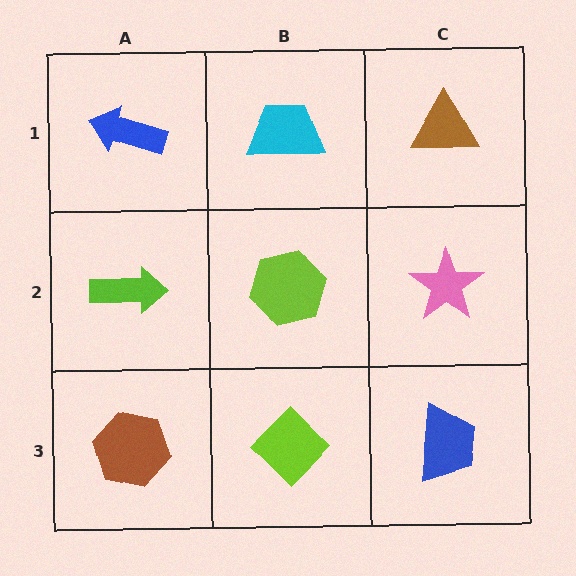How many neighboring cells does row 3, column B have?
3.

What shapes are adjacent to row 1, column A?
A lime arrow (row 2, column A), a cyan trapezoid (row 1, column B).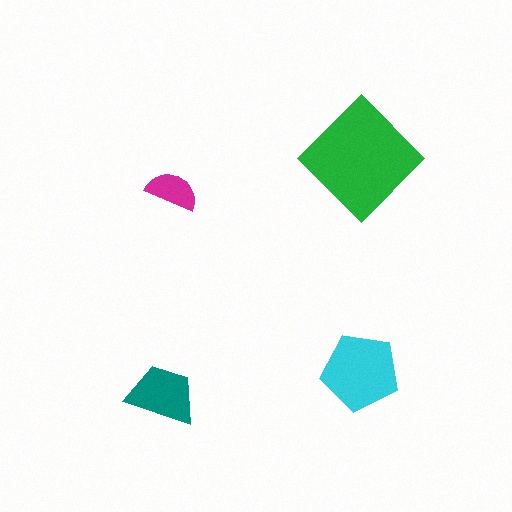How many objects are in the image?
There are 4 objects in the image.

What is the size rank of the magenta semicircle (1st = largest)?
4th.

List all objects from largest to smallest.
The green diamond, the cyan pentagon, the teal trapezoid, the magenta semicircle.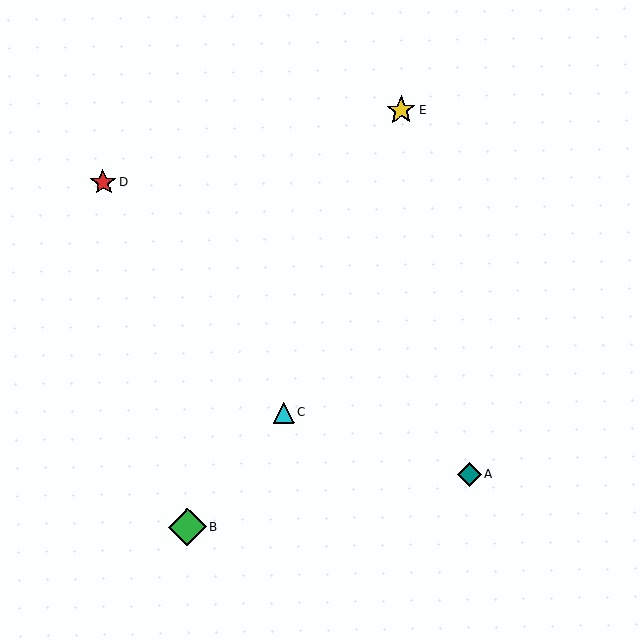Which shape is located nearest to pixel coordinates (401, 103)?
The yellow star (labeled E) at (401, 110) is nearest to that location.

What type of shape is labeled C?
Shape C is a cyan triangle.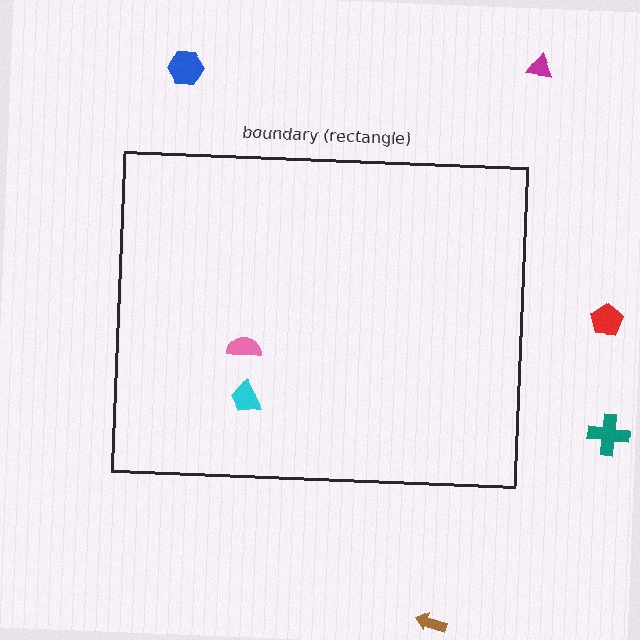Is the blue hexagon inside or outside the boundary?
Outside.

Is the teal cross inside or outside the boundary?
Outside.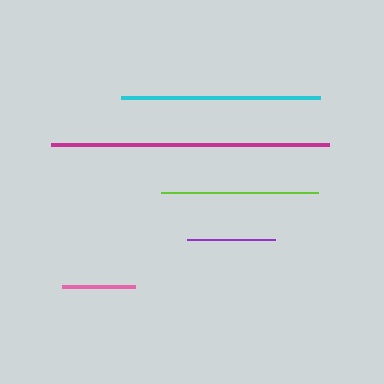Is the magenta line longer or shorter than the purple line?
The magenta line is longer than the purple line.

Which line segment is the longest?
The magenta line is the longest at approximately 278 pixels.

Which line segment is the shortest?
The pink line is the shortest at approximately 72 pixels.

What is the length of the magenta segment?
The magenta segment is approximately 278 pixels long.